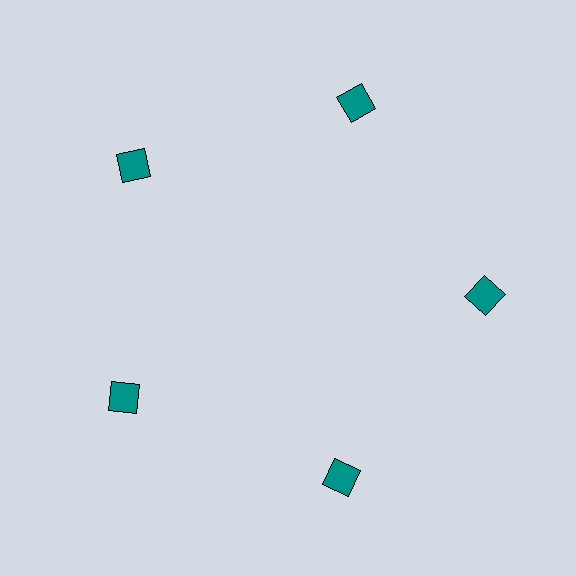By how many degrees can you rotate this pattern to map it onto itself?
The pattern maps onto itself every 72 degrees of rotation.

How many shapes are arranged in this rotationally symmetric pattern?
There are 5 shapes, arranged in 5 groups of 1.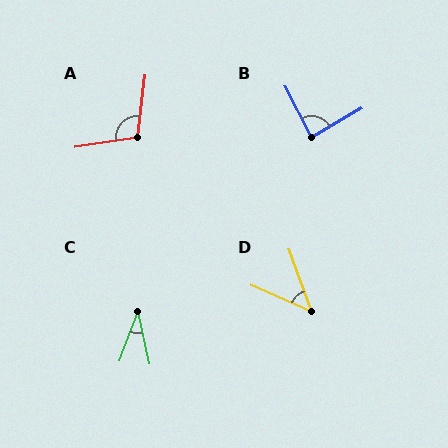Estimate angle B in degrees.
Approximately 87 degrees.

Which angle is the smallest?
C, at approximately 33 degrees.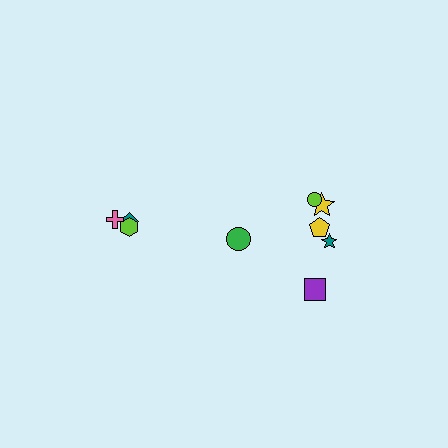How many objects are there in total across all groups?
There are 9 objects.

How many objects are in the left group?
There are 3 objects.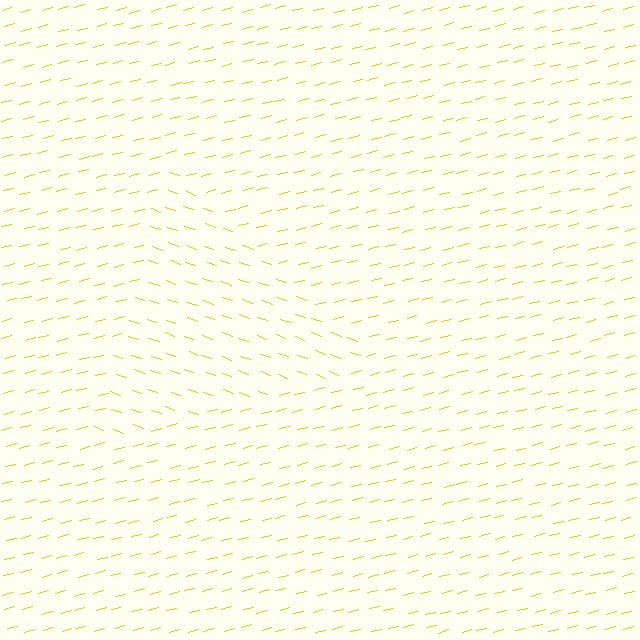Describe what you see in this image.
The image is filled with small yellow line segments. A triangle region in the image has lines oriented differently from the surrounding lines, creating a visible texture boundary.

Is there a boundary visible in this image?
Yes, there is a texture boundary formed by a change in line orientation.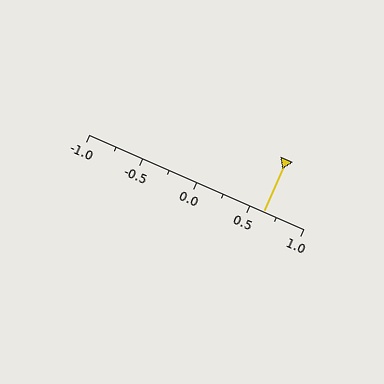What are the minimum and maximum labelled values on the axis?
The axis runs from -1.0 to 1.0.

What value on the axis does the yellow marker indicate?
The marker indicates approximately 0.62.